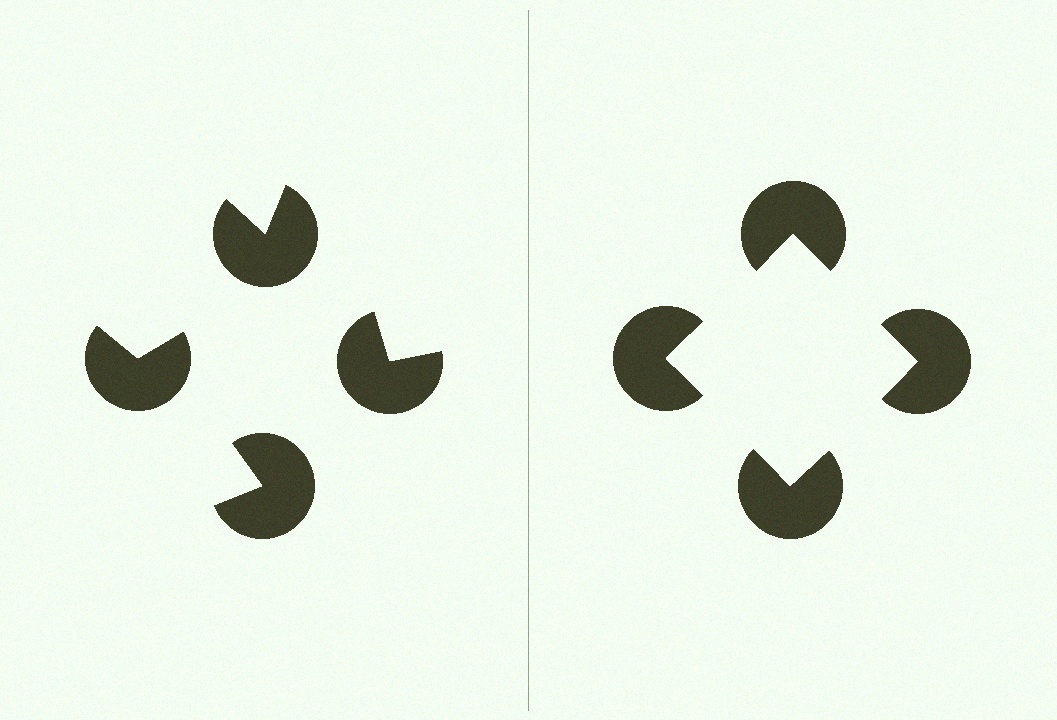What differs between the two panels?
The pac-man discs are positioned identically on both sides; only the wedge orientations differ. On the right they align to a square; on the left they are misaligned.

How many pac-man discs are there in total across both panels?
8 — 4 on each side.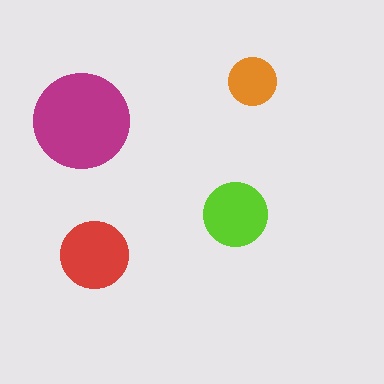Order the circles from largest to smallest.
the magenta one, the red one, the lime one, the orange one.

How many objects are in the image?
There are 4 objects in the image.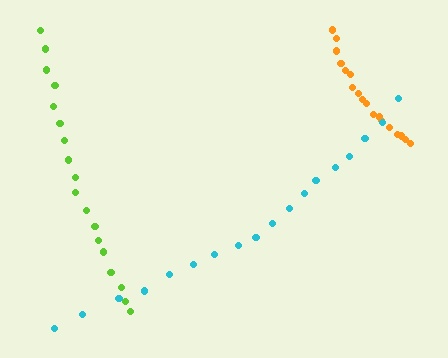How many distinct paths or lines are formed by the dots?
There are 3 distinct paths.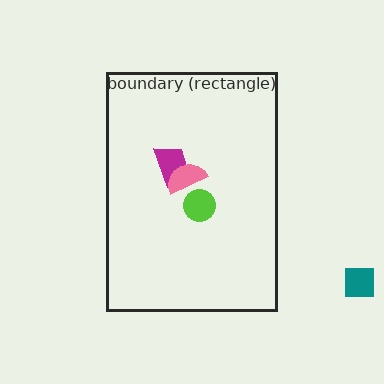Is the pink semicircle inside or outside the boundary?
Inside.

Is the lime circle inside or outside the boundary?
Inside.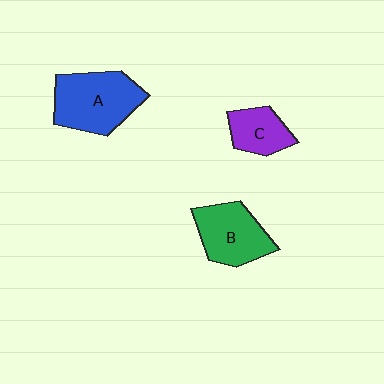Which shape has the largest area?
Shape A (blue).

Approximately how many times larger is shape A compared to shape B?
Approximately 1.2 times.